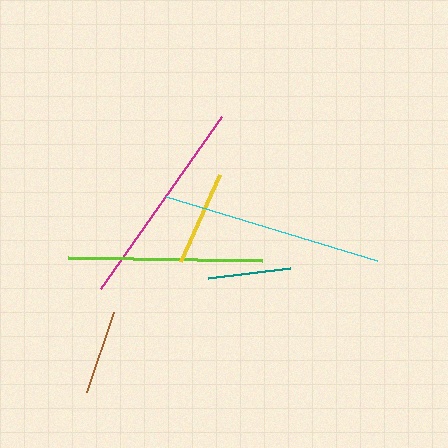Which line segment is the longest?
The cyan line is the longest at approximately 220 pixels.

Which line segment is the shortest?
The teal line is the shortest at approximately 82 pixels.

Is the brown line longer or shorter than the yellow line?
The yellow line is longer than the brown line.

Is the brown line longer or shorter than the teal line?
The brown line is longer than the teal line.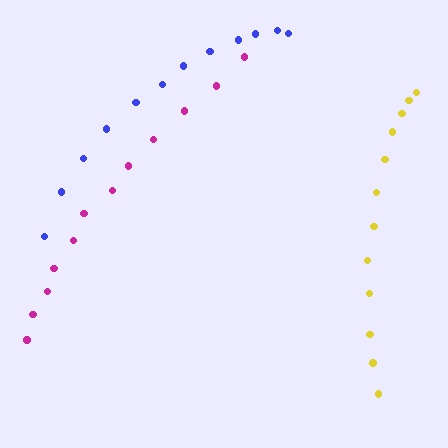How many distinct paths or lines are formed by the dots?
There are 3 distinct paths.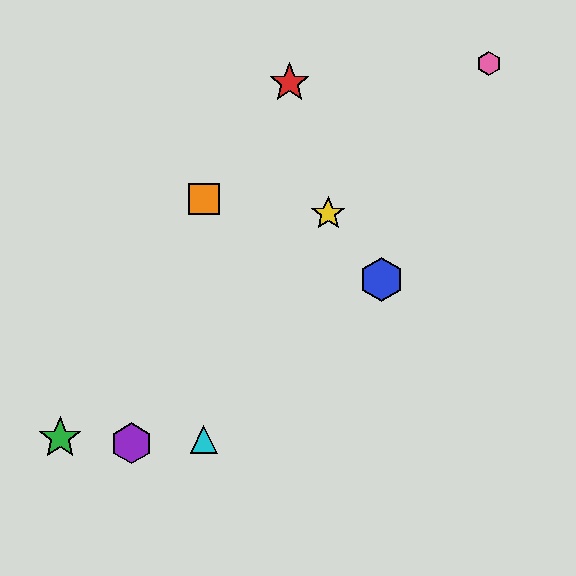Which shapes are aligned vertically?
The orange square, the cyan triangle are aligned vertically.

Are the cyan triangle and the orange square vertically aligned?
Yes, both are at x≈204.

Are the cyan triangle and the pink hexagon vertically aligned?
No, the cyan triangle is at x≈204 and the pink hexagon is at x≈489.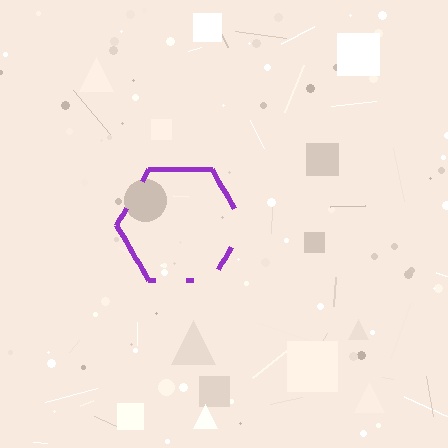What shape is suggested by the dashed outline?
The dashed outline suggests a hexagon.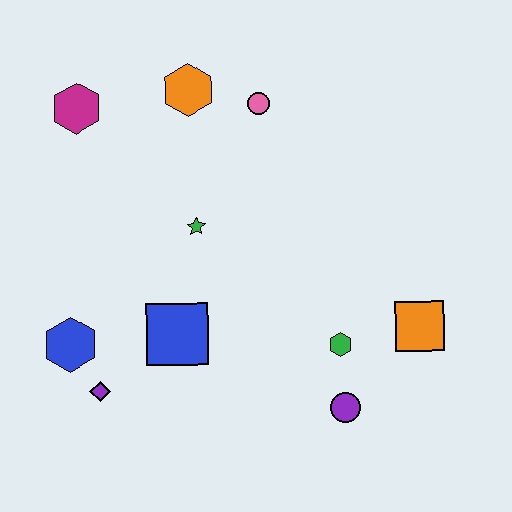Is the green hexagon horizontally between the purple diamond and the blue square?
No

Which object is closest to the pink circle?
The orange hexagon is closest to the pink circle.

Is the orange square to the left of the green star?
No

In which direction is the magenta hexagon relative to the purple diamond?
The magenta hexagon is above the purple diamond.